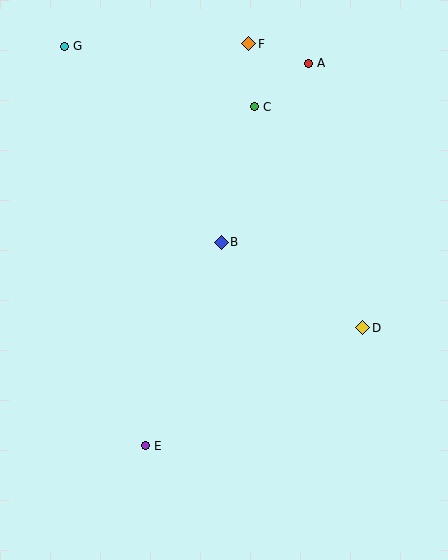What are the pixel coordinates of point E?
Point E is at (145, 446).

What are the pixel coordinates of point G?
Point G is at (64, 47).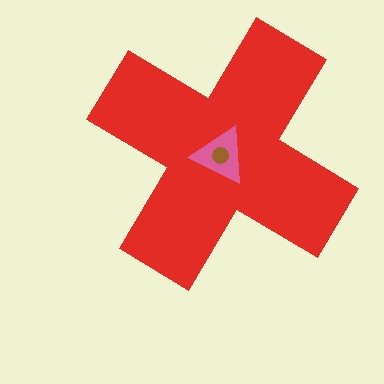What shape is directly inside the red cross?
The pink triangle.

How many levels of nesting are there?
3.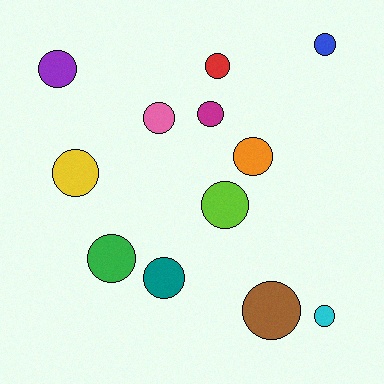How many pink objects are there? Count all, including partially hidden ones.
There is 1 pink object.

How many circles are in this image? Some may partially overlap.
There are 12 circles.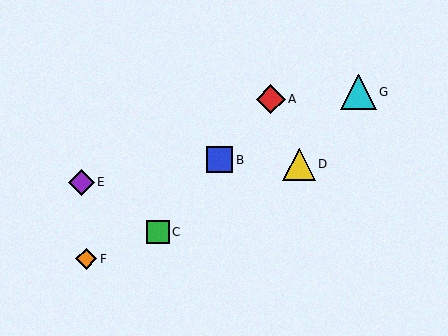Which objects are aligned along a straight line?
Objects A, B, C are aligned along a straight line.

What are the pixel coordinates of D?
Object D is at (299, 164).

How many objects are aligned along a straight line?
3 objects (A, B, C) are aligned along a straight line.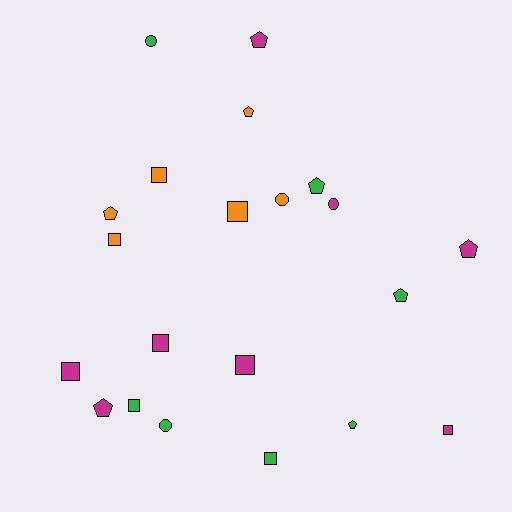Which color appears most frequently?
Magenta, with 8 objects.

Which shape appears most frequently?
Square, with 9 objects.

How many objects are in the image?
There are 21 objects.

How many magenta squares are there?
There are 4 magenta squares.